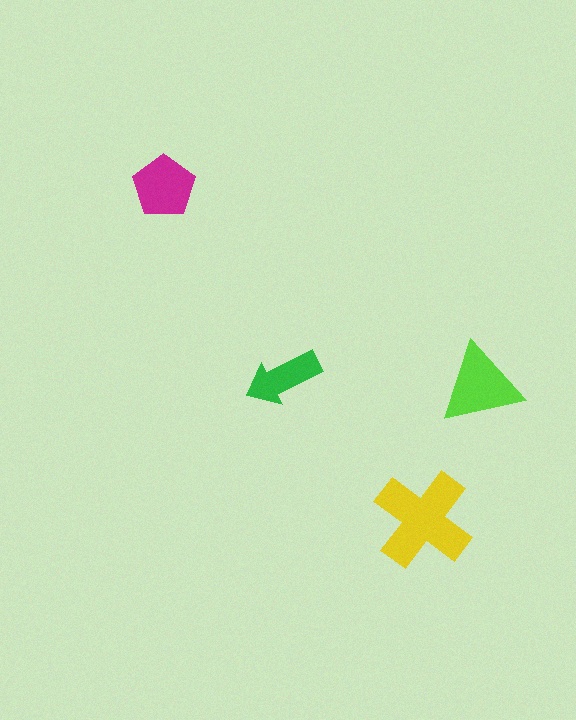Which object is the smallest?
The green arrow.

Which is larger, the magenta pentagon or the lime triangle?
The lime triangle.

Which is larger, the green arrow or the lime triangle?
The lime triangle.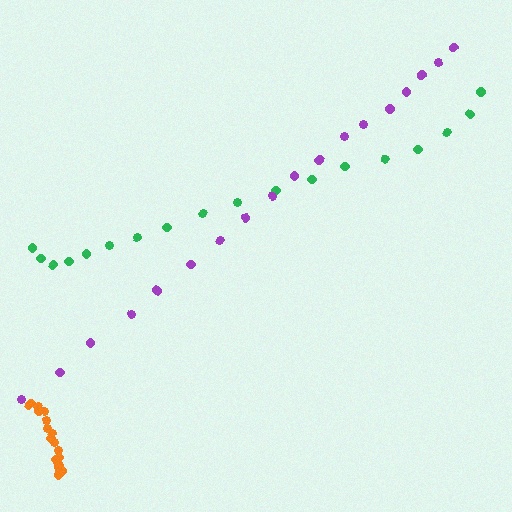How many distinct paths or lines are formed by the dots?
There are 3 distinct paths.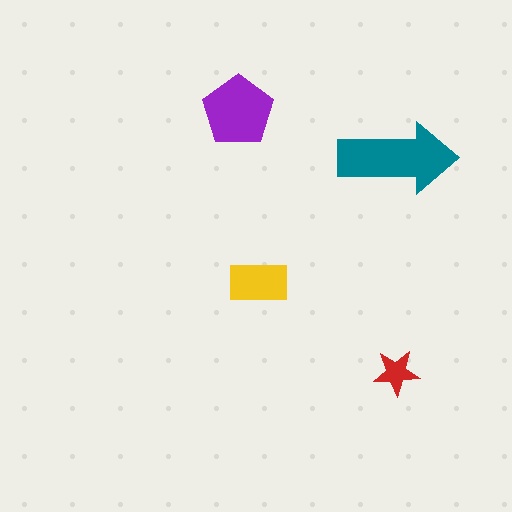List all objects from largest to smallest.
The teal arrow, the purple pentagon, the yellow rectangle, the red star.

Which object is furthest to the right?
The teal arrow is rightmost.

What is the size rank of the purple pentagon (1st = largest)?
2nd.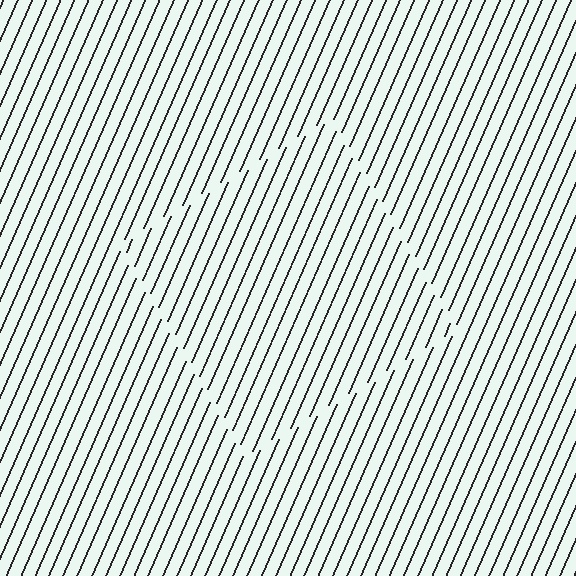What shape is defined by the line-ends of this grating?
An illusory square. The interior of the shape contains the same grating, shifted by half a period — the contour is defined by the phase discontinuity where line-ends from the inner and outer gratings abut.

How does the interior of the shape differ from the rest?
The interior of the shape contains the same grating, shifted by half a period — the contour is defined by the phase discontinuity where line-ends from the inner and outer gratings abut.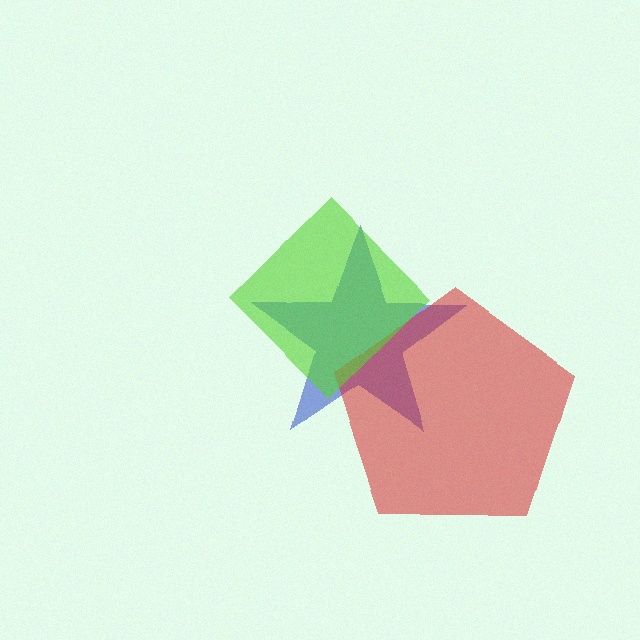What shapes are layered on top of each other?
The layered shapes are: a blue star, a red pentagon, a lime diamond.